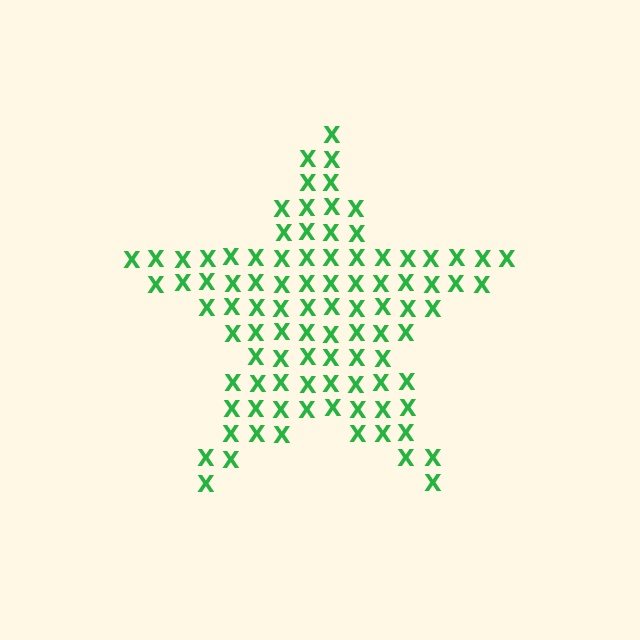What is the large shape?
The large shape is a star.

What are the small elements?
The small elements are letter X's.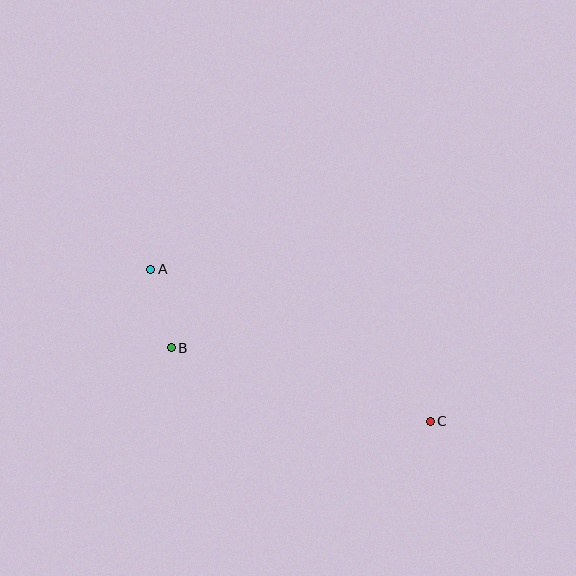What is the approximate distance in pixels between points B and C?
The distance between B and C is approximately 269 pixels.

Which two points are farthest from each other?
Points A and C are farthest from each other.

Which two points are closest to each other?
Points A and B are closest to each other.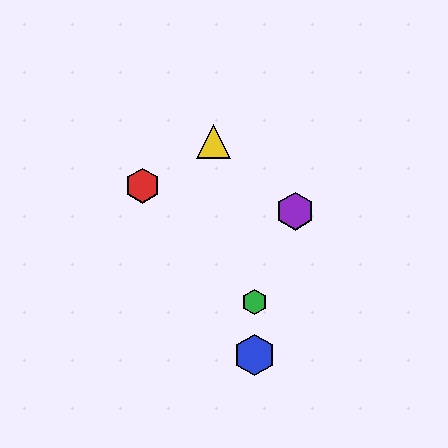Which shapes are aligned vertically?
The blue hexagon, the green hexagon are aligned vertically.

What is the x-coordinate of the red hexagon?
The red hexagon is at x≈142.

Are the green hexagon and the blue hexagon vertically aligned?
Yes, both are at x≈255.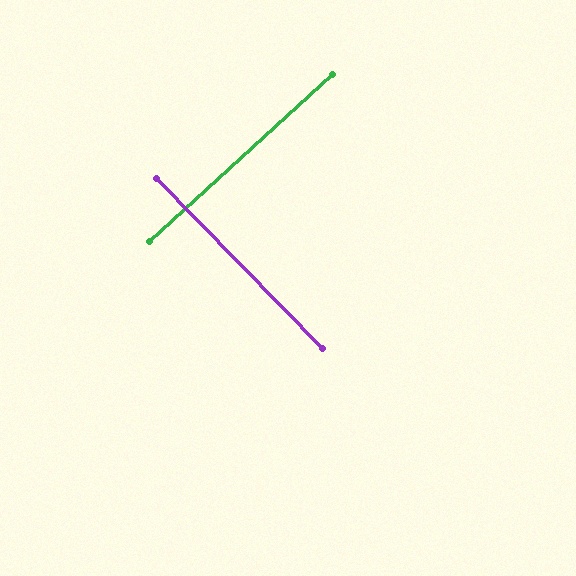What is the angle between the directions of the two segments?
Approximately 88 degrees.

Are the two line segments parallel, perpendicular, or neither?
Perpendicular — they meet at approximately 88°.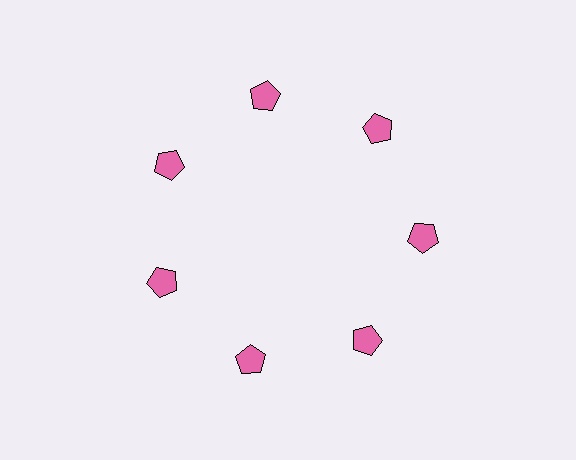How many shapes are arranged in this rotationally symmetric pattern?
There are 7 shapes, arranged in 7 groups of 1.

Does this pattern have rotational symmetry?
Yes, this pattern has 7-fold rotational symmetry. It looks the same after rotating 51 degrees around the center.